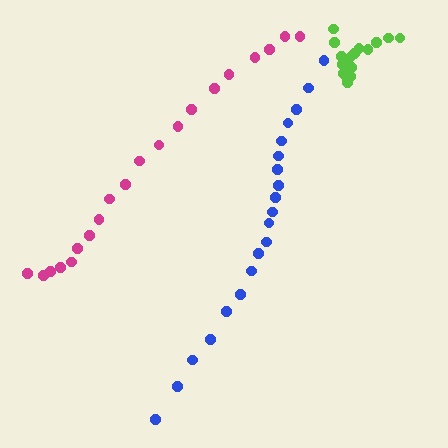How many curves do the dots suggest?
There are 3 distinct paths.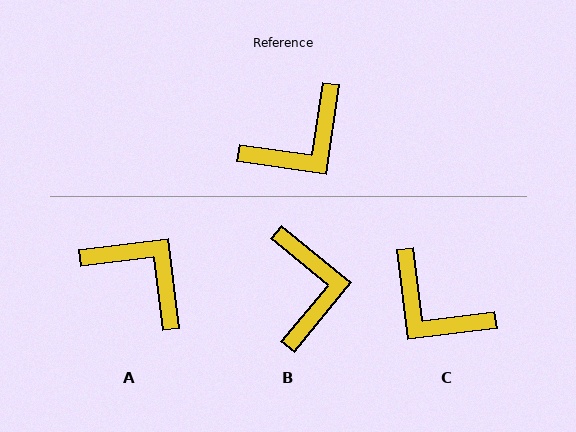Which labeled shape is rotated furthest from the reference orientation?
A, about 106 degrees away.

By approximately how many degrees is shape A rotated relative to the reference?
Approximately 106 degrees counter-clockwise.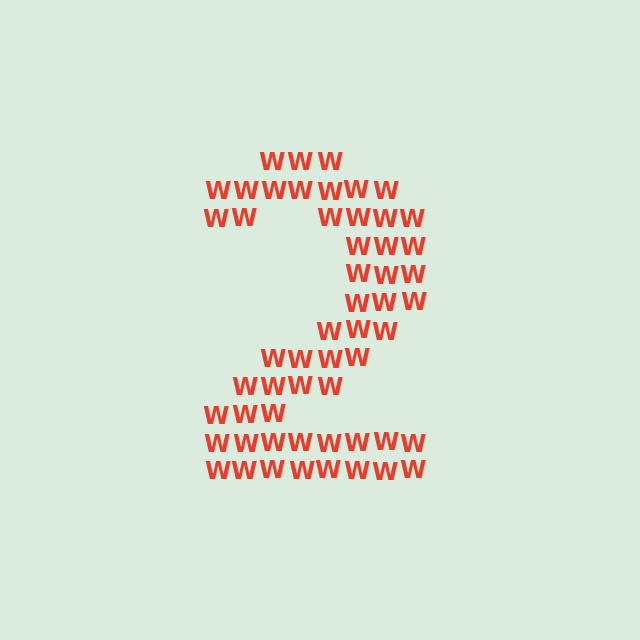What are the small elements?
The small elements are letter W's.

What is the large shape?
The large shape is the digit 2.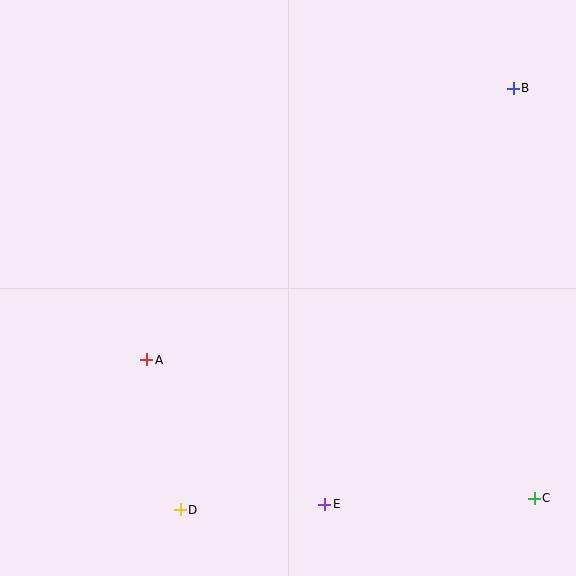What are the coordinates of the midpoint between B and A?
The midpoint between B and A is at (330, 224).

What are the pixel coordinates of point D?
Point D is at (180, 510).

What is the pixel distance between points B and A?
The distance between B and A is 456 pixels.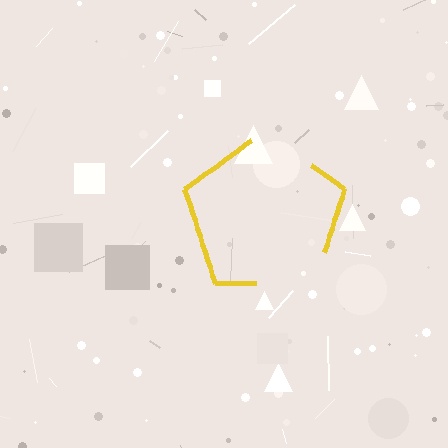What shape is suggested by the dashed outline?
The dashed outline suggests a pentagon.